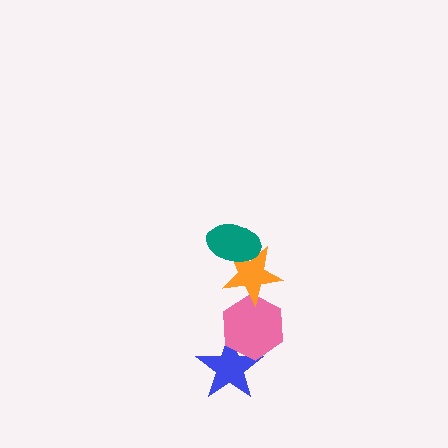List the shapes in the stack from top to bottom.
From top to bottom: the teal ellipse, the orange star, the pink hexagon, the blue star.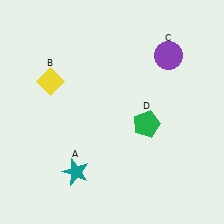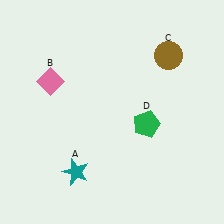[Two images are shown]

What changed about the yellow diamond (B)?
In Image 1, B is yellow. In Image 2, it changed to pink.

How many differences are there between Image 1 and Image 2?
There are 2 differences between the two images.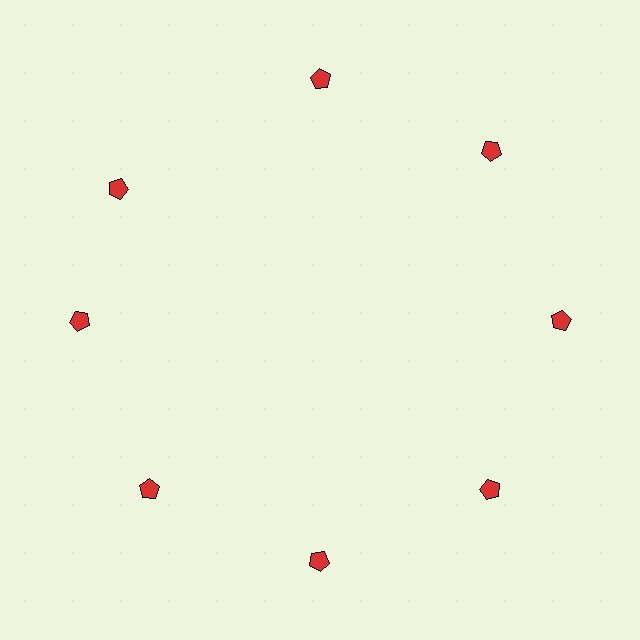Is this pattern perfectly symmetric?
No. The 8 red pentagons are arranged in a ring, but one element near the 10 o'clock position is rotated out of alignment along the ring, breaking the 8-fold rotational symmetry.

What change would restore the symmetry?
The symmetry would be restored by rotating it back into even spacing with its neighbors so that all 8 pentagons sit at equal angles and equal distance from the center.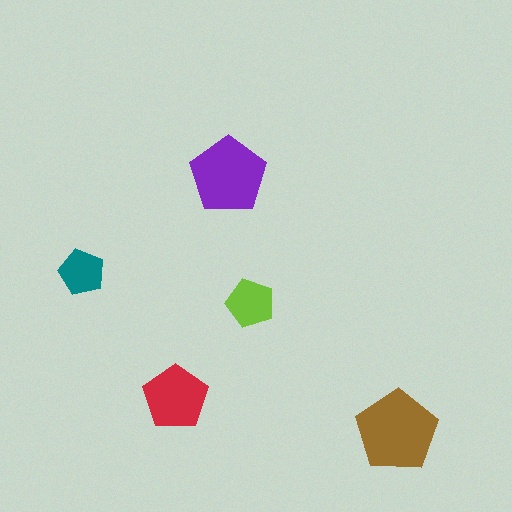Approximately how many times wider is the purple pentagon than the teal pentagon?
About 1.5 times wider.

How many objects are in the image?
There are 5 objects in the image.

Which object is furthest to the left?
The teal pentagon is leftmost.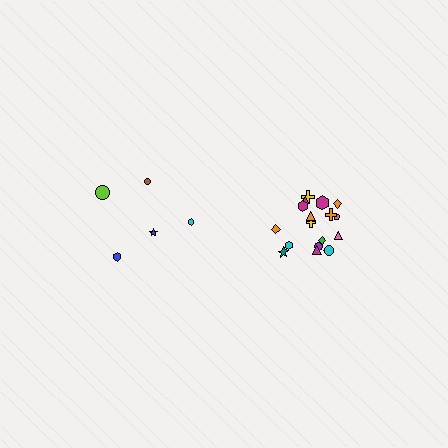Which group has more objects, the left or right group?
The right group.